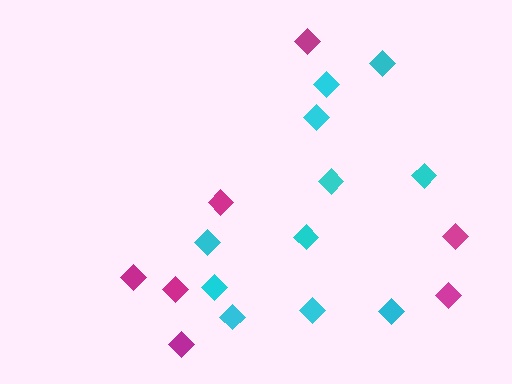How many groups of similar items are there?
There are 2 groups: one group of cyan diamonds (11) and one group of magenta diamonds (7).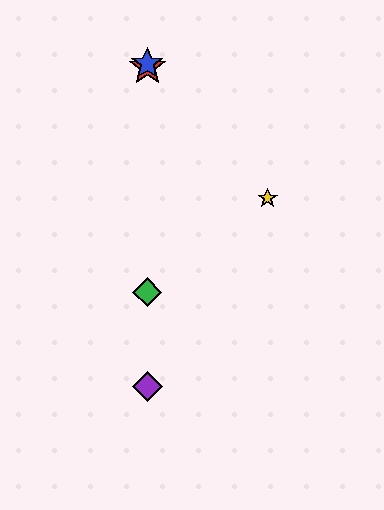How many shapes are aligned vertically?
4 shapes (the red star, the blue star, the green diamond, the purple diamond) are aligned vertically.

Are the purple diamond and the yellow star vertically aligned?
No, the purple diamond is at x≈147 and the yellow star is at x≈268.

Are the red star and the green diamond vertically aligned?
Yes, both are at x≈147.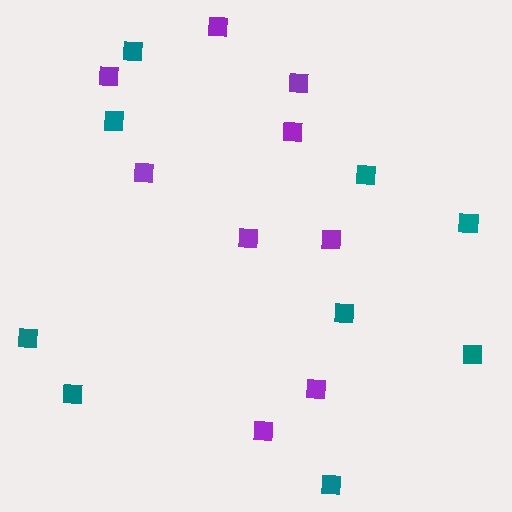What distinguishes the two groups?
There are 2 groups: one group of purple squares (9) and one group of teal squares (9).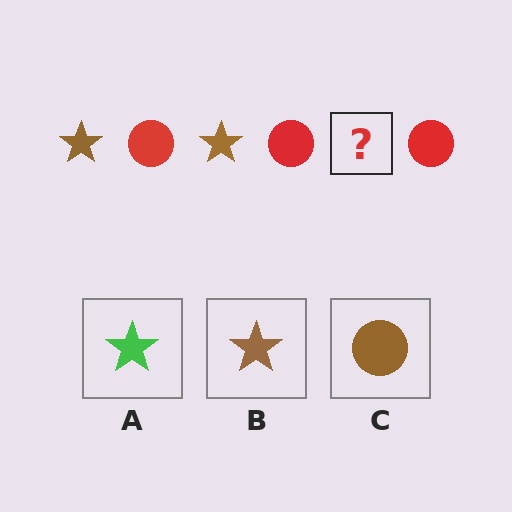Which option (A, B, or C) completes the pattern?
B.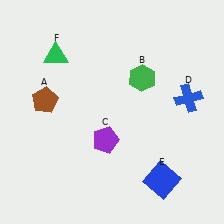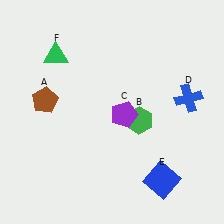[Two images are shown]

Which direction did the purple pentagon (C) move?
The purple pentagon (C) moved up.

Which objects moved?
The objects that moved are: the green hexagon (B), the purple pentagon (C).